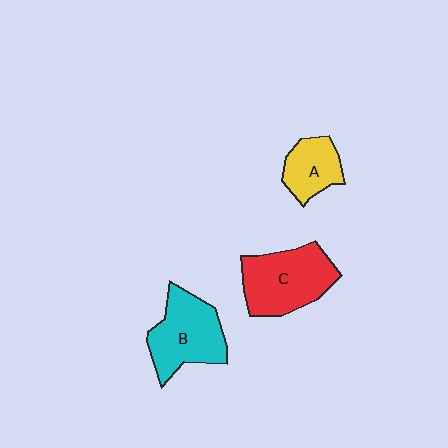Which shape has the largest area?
Shape C (red).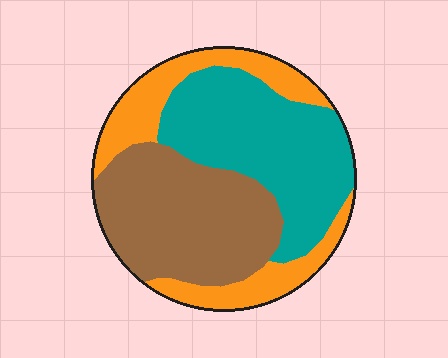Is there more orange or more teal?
Teal.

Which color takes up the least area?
Orange, at roughly 25%.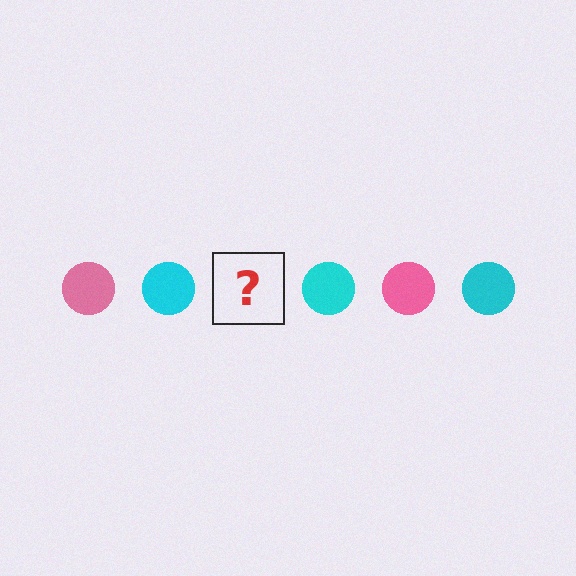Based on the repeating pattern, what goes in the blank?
The blank should be a pink circle.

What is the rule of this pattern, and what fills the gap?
The rule is that the pattern cycles through pink, cyan circles. The gap should be filled with a pink circle.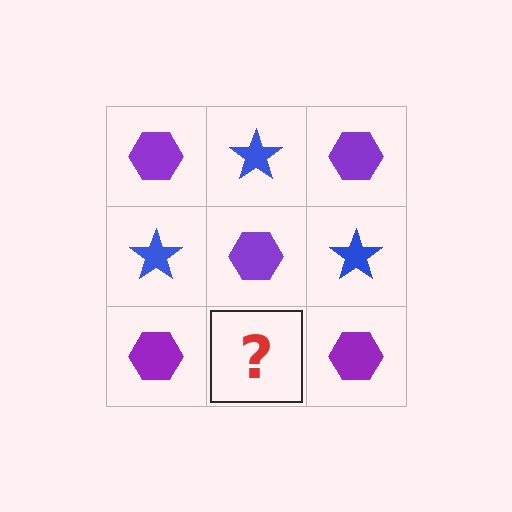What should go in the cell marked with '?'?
The missing cell should contain a blue star.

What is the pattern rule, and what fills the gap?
The rule is that it alternates purple hexagon and blue star in a checkerboard pattern. The gap should be filled with a blue star.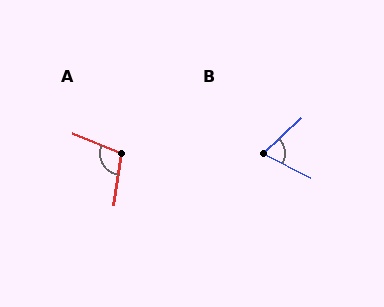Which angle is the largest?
A, at approximately 104 degrees.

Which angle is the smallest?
B, at approximately 70 degrees.